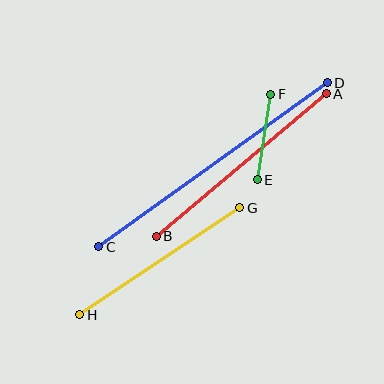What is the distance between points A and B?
The distance is approximately 222 pixels.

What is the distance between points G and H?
The distance is approximately 193 pixels.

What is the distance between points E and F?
The distance is approximately 86 pixels.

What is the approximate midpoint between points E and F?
The midpoint is at approximately (264, 137) pixels.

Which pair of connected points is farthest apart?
Points C and D are farthest apart.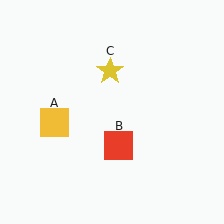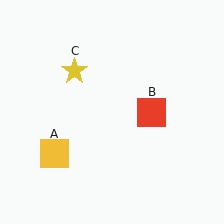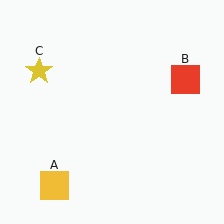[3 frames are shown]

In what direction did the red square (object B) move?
The red square (object B) moved up and to the right.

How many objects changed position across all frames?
3 objects changed position: yellow square (object A), red square (object B), yellow star (object C).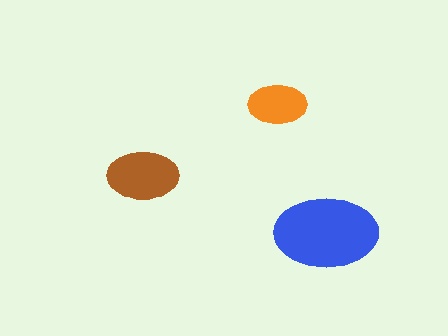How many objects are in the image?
There are 3 objects in the image.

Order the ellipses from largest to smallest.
the blue one, the brown one, the orange one.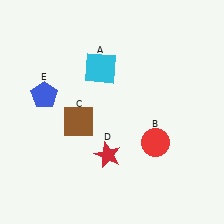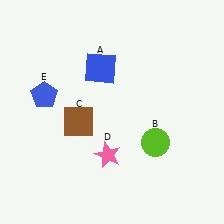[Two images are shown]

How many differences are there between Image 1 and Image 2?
There are 3 differences between the two images.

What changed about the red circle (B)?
In Image 1, B is red. In Image 2, it changed to lime.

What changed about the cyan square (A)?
In Image 1, A is cyan. In Image 2, it changed to blue.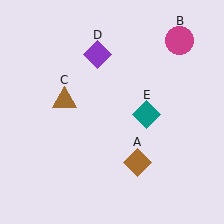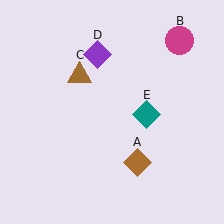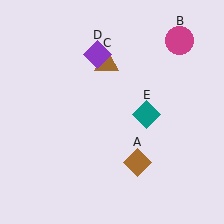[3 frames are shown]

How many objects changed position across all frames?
1 object changed position: brown triangle (object C).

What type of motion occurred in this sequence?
The brown triangle (object C) rotated clockwise around the center of the scene.